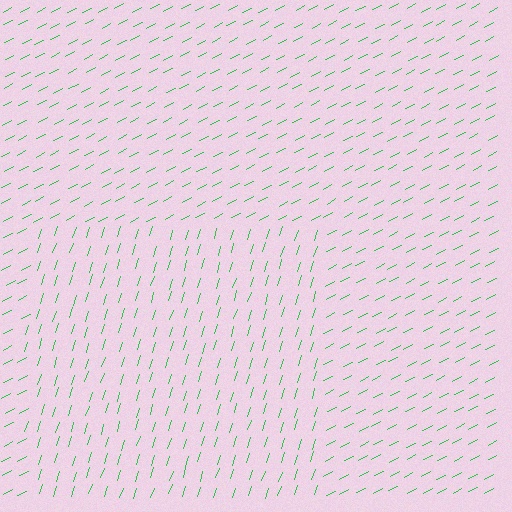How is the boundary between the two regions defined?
The boundary is defined purely by a change in line orientation (approximately 45 degrees difference). All lines are the same color and thickness.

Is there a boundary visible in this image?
Yes, there is a texture boundary formed by a change in line orientation.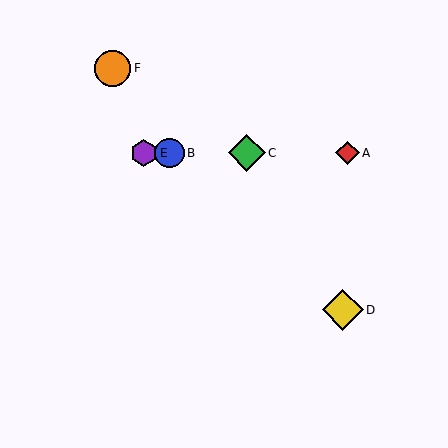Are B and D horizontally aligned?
No, B is at y≈153 and D is at y≈310.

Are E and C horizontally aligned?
Yes, both are at y≈153.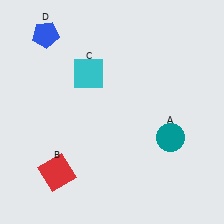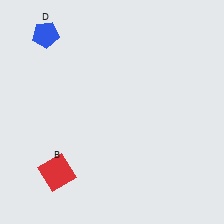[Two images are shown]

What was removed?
The cyan square (C), the teal circle (A) were removed in Image 2.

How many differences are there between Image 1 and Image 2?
There are 2 differences between the two images.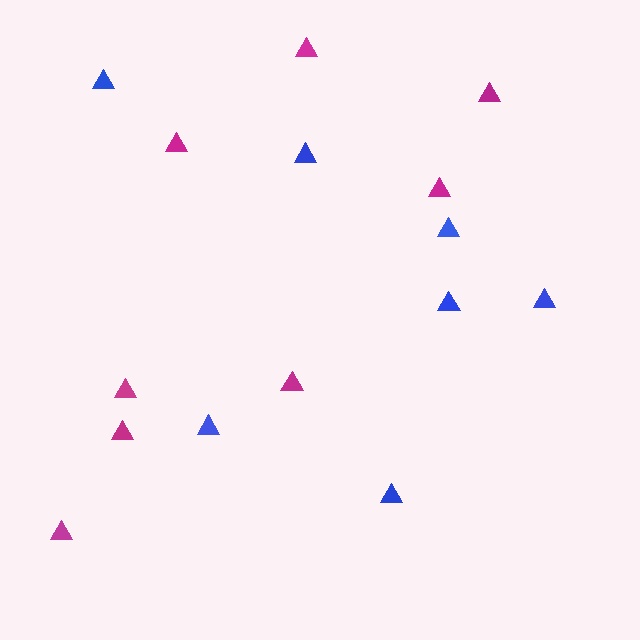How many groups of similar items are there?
There are 2 groups: one group of blue triangles (7) and one group of magenta triangles (8).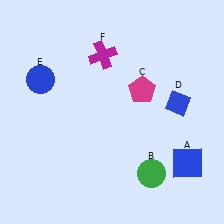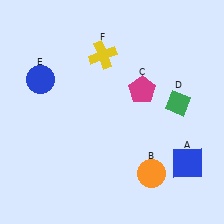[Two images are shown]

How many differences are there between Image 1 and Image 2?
There are 3 differences between the two images.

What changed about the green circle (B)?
In Image 1, B is green. In Image 2, it changed to orange.